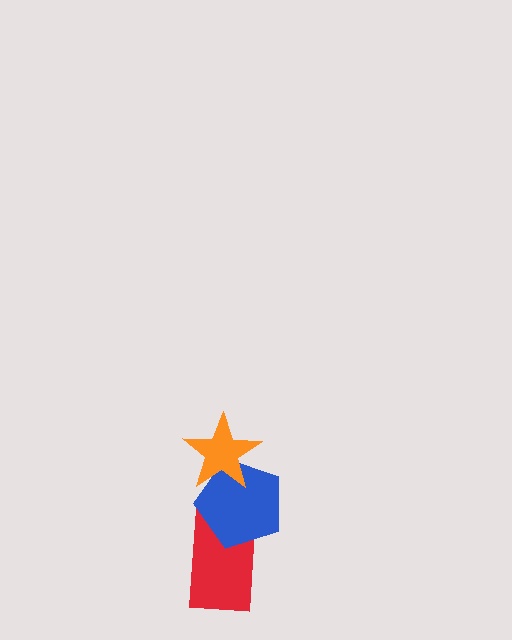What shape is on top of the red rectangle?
The blue pentagon is on top of the red rectangle.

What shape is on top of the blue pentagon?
The orange star is on top of the blue pentagon.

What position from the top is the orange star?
The orange star is 1st from the top.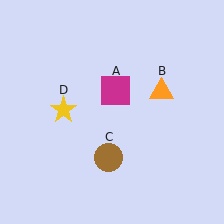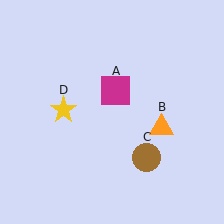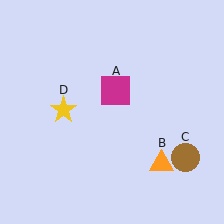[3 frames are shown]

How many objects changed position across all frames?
2 objects changed position: orange triangle (object B), brown circle (object C).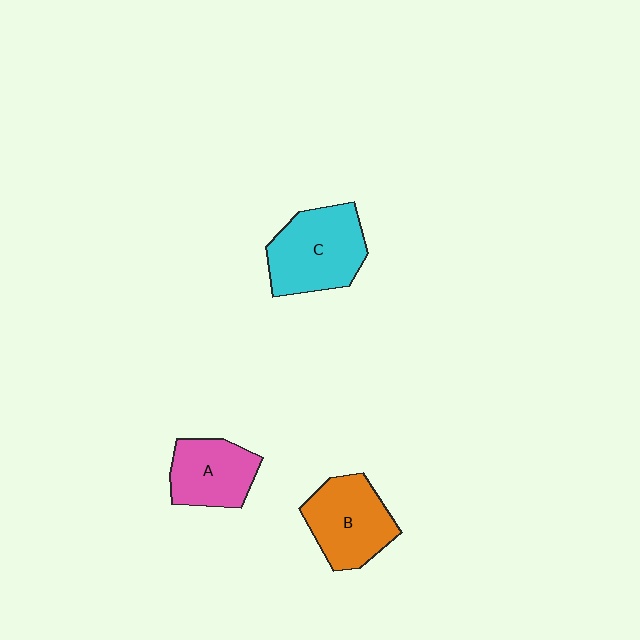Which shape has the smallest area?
Shape A (pink).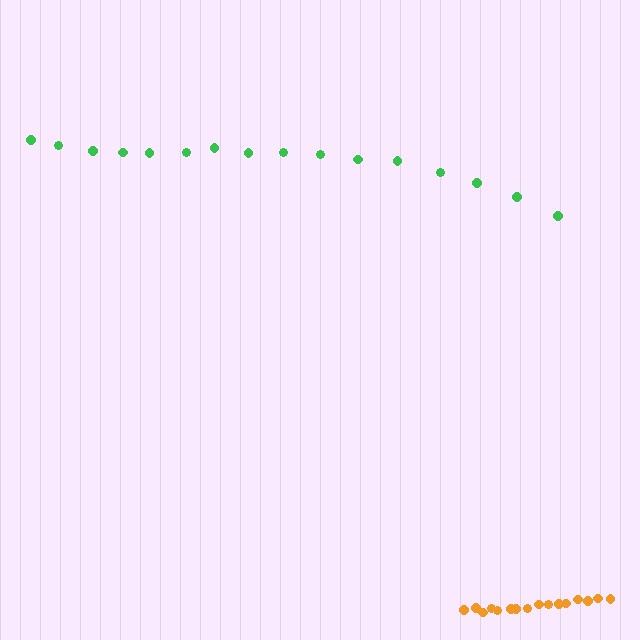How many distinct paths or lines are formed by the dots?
There are 2 distinct paths.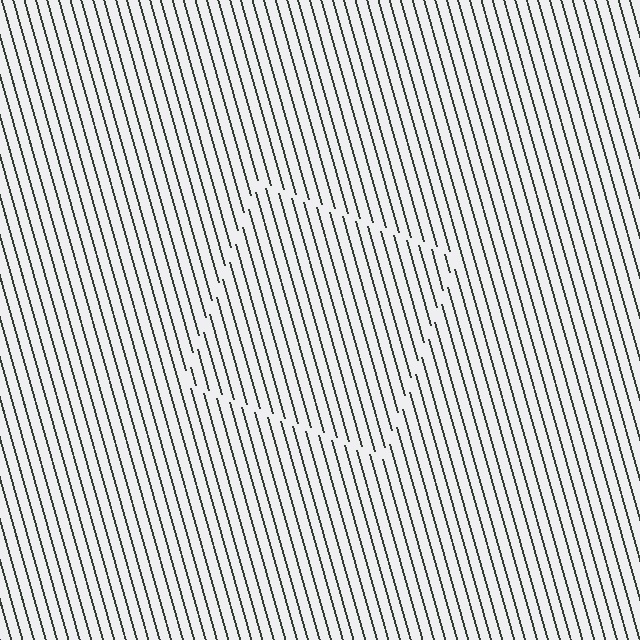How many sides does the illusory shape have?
4 sides — the line-ends trace a square.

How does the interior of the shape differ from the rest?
The interior of the shape contains the same grating, shifted by half a period — the contour is defined by the phase discontinuity where line-ends from the inner and outer gratings abut.